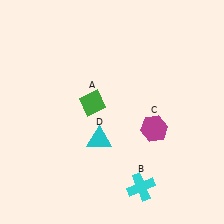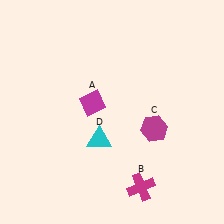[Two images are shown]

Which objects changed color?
A changed from green to magenta. B changed from cyan to magenta.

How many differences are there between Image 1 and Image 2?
There are 2 differences between the two images.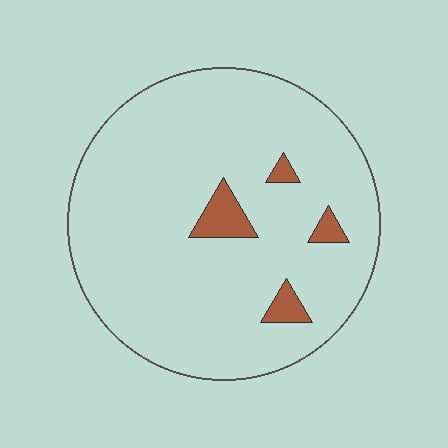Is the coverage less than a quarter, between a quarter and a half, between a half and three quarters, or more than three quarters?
Less than a quarter.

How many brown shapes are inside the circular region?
4.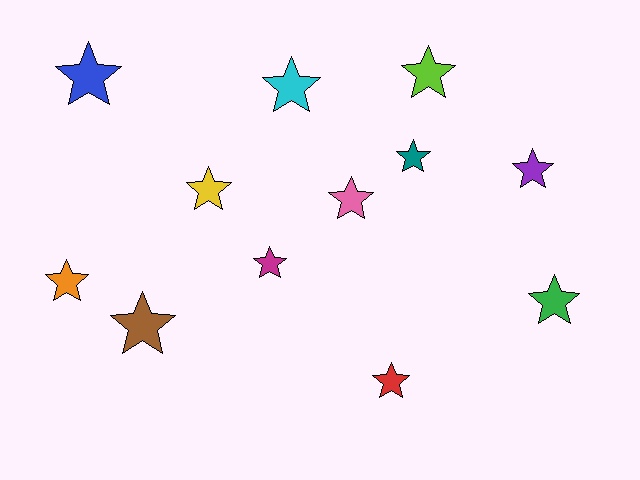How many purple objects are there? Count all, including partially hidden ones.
There is 1 purple object.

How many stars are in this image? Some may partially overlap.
There are 12 stars.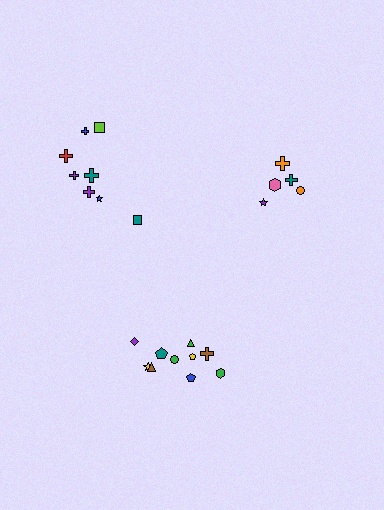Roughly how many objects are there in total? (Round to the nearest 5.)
Roughly 25 objects in total.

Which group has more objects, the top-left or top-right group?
The top-left group.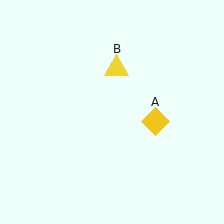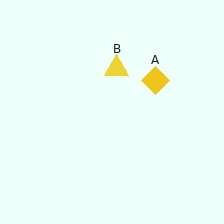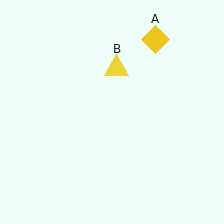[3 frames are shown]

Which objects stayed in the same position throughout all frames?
Yellow triangle (object B) remained stationary.